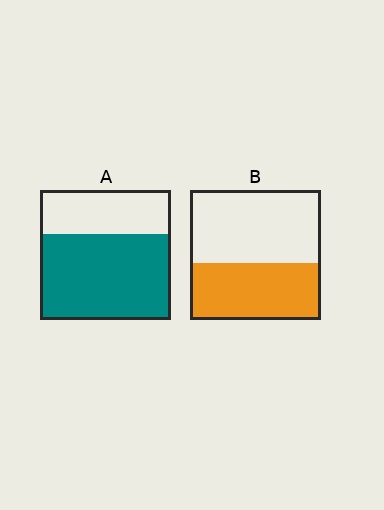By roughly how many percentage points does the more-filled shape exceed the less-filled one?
By roughly 20 percentage points (A over B).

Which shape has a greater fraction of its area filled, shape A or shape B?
Shape A.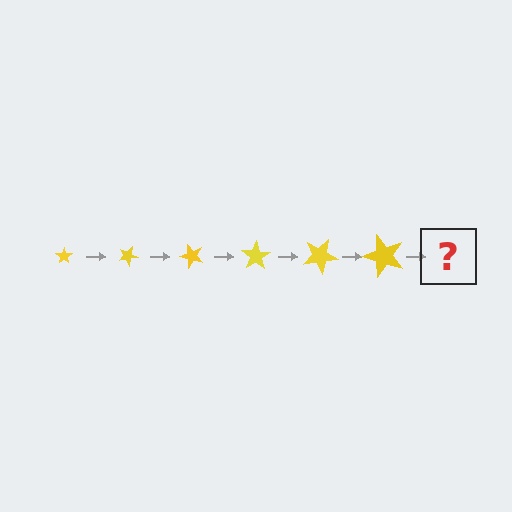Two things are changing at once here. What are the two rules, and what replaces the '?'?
The two rules are that the star grows larger each step and it rotates 25 degrees each step. The '?' should be a star, larger than the previous one and rotated 150 degrees from the start.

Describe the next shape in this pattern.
It should be a star, larger than the previous one and rotated 150 degrees from the start.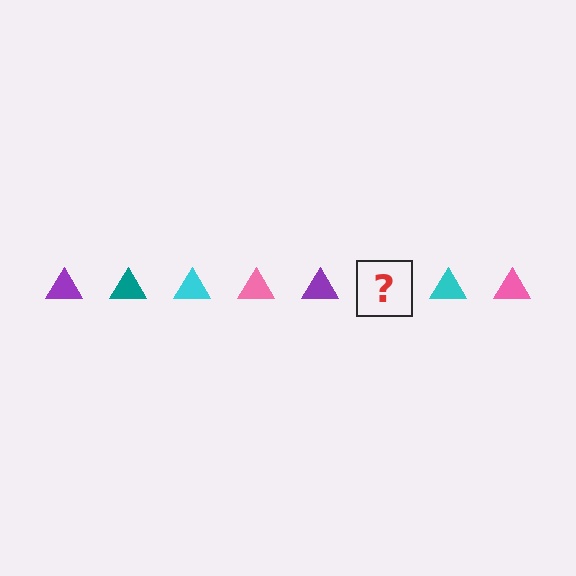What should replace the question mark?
The question mark should be replaced with a teal triangle.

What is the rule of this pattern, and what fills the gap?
The rule is that the pattern cycles through purple, teal, cyan, pink triangles. The gap should be filled with a teal triangle.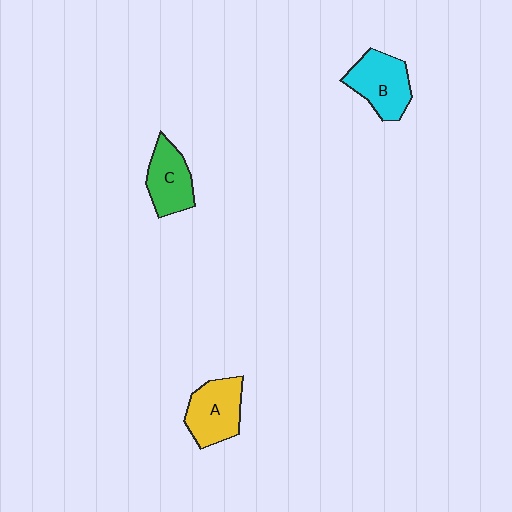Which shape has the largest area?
Shape B (cyan).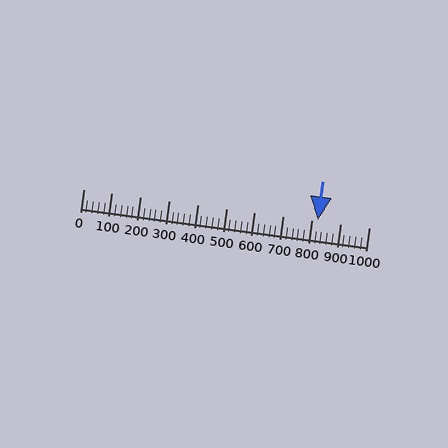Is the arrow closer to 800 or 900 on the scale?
The arrow is closer to 800.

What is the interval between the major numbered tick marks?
The major tick marks are spaced 100 units apart.